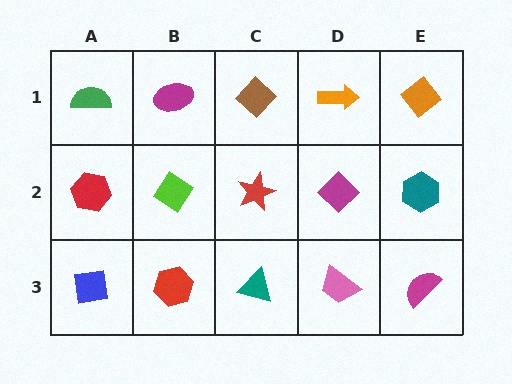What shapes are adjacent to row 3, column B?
A lime diamond (row 2, column B), a blue square (row 3, column A), a teal triangle (row 3, column C).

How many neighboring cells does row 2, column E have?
3.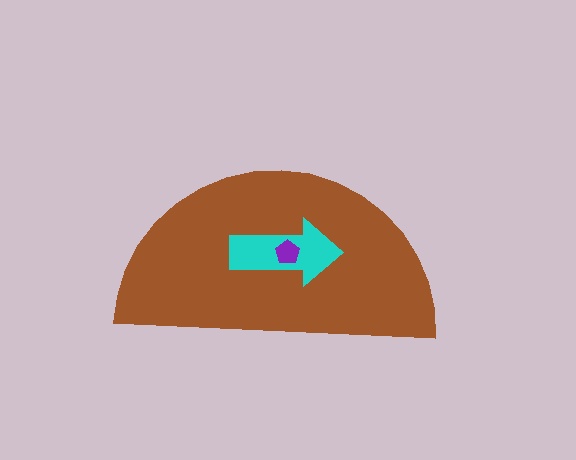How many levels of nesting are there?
3.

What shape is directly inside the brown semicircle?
The cyan arrow.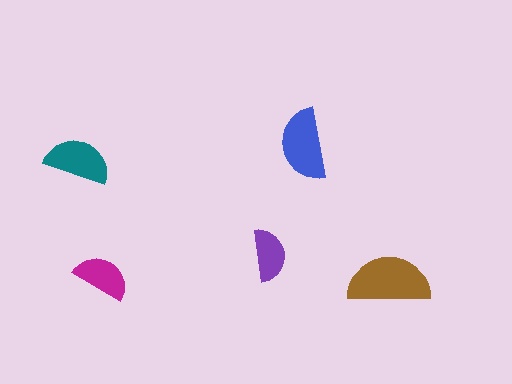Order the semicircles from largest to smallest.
the brown one, the blue one, the teal one, the magenta one, the purple one.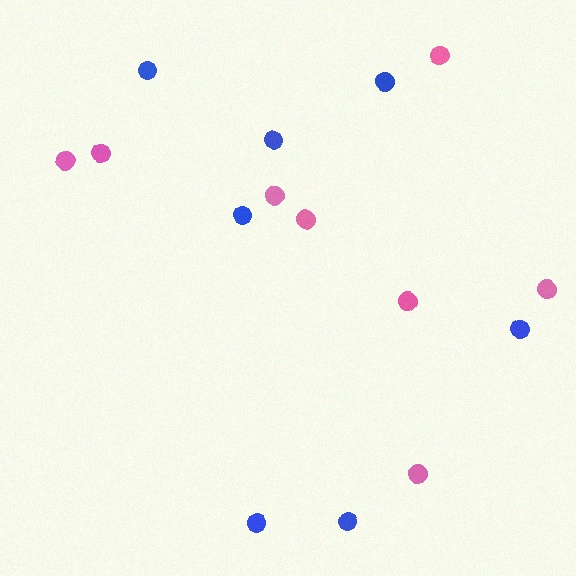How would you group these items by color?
There are 2 groups: one group of pink circles (8) and one group of blue circles (7).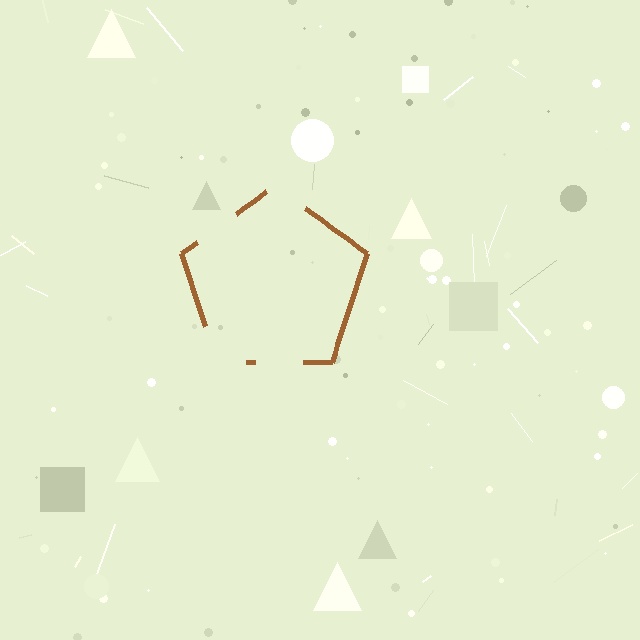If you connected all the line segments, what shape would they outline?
They would outline a pentagon.